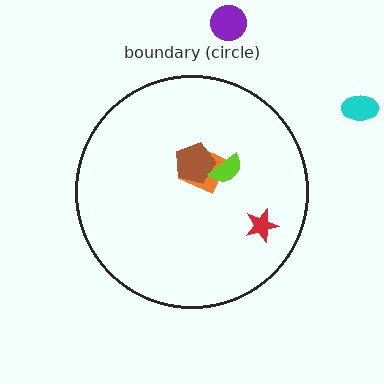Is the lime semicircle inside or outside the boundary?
Inside.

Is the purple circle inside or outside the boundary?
Outside.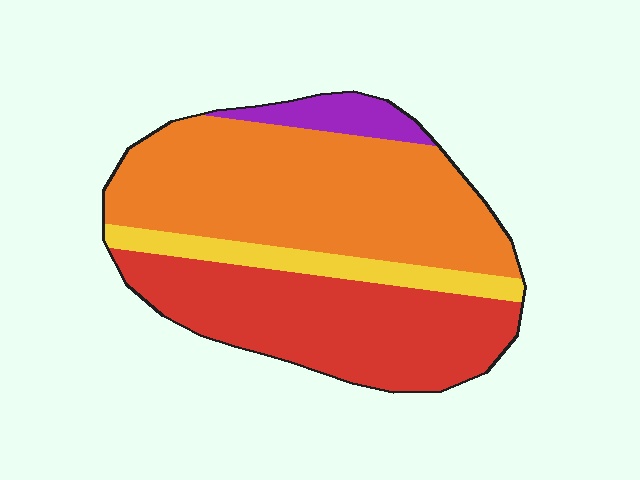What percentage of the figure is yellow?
Yellow covers 11% of the figure.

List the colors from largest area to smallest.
From largest to smallest: orange, red, yellow, purple.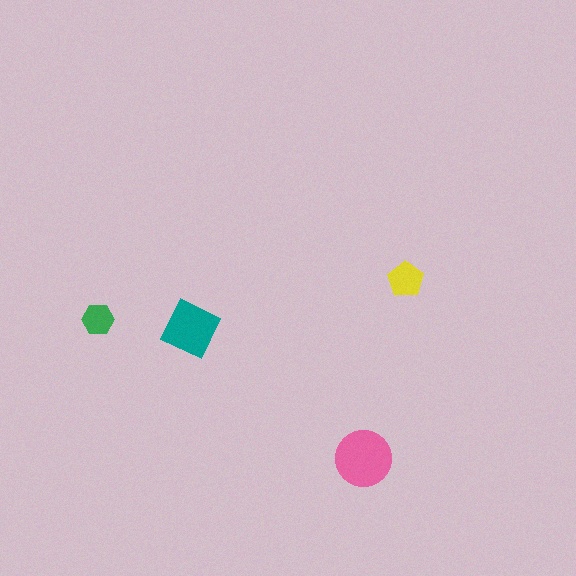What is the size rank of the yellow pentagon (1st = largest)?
3rd.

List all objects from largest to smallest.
The pink circle, the teal diamond, the yellow pentagon, the green hexagon.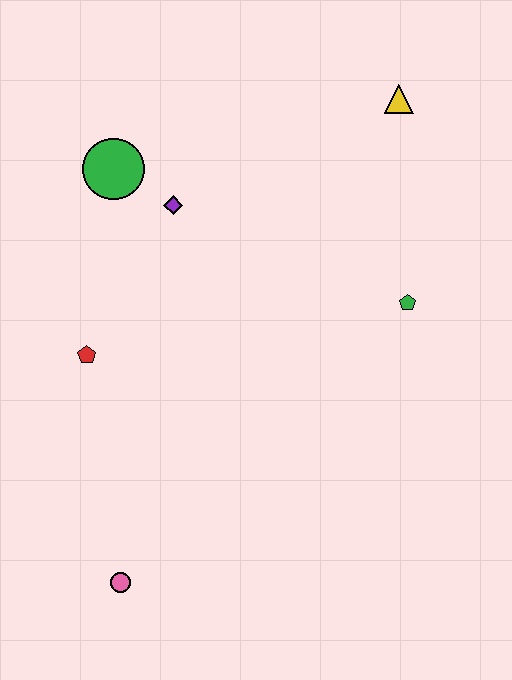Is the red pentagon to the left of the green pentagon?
Yes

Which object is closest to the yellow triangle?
The green pentagon is closest to the yellow triangle.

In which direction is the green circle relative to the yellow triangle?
The green circle is to the left of the yellow triangle.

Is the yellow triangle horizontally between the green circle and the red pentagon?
No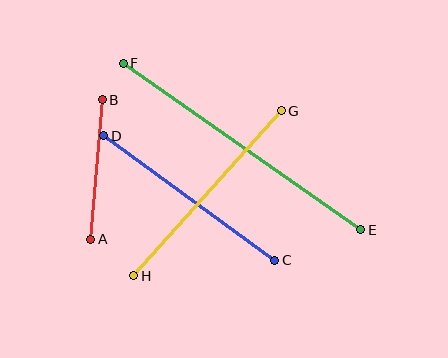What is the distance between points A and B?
The distance is approximately 140 pixels.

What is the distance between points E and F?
The distance is approximately 290 pixels.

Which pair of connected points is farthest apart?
Points E and F are farthest apart.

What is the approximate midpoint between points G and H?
The midpoint is at approximately (208, 193) pixels.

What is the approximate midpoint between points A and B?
The midpoint is at approximately (96, 169) pixels.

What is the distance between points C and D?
The distance is approximately 212 pixels.